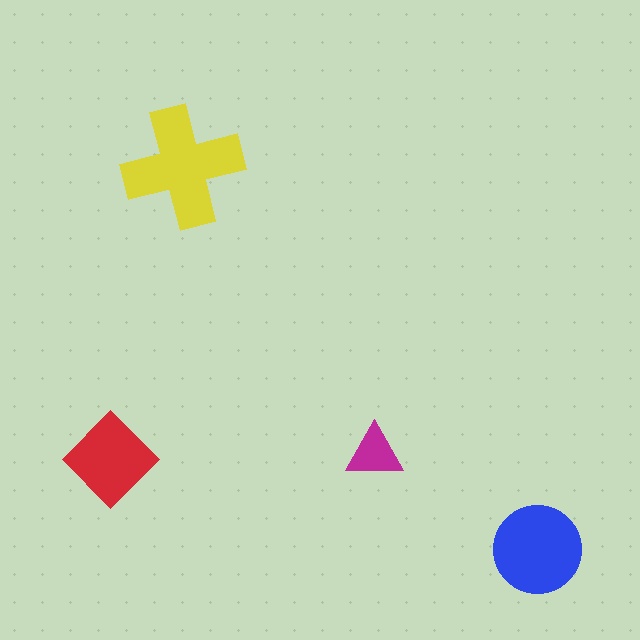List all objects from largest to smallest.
The yellow cross, the blue circle, the red diamond, the magenta triangle.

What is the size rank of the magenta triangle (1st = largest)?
4th.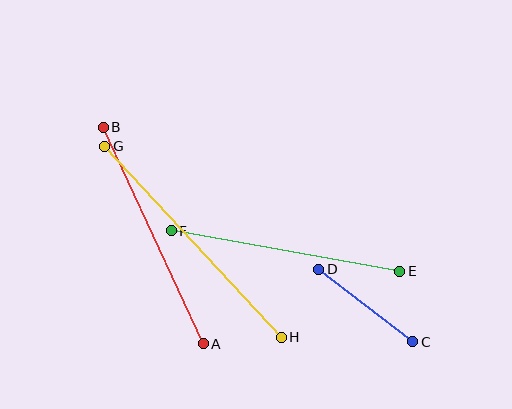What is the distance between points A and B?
The distance is approximately 238 pixels.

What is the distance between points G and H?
The distance is approximately 260 pixels.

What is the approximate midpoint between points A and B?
The midpoint is at approximately (153, 235) pixels.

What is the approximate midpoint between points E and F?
The midpoint is at approximately (285, 251) pixels.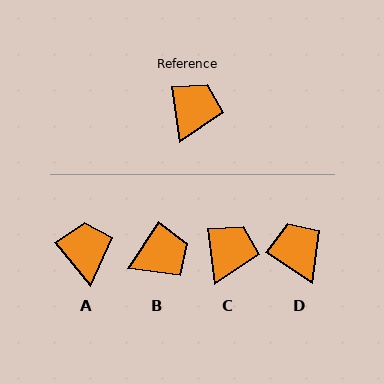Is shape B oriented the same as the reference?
No, it is off by about 42 degrees.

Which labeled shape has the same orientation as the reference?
C.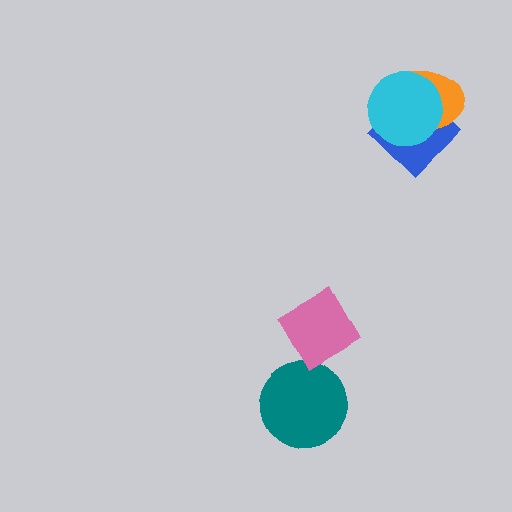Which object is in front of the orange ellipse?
The cyan circle is in front of the orange ellipse.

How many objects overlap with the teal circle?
0 objects overlap with the teal circle.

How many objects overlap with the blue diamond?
2 objects overlap with the blue diamond.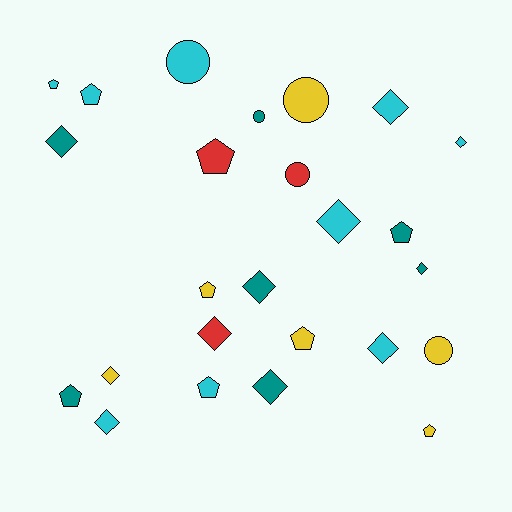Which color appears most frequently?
Cyan, with 9 objects.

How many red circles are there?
There is 1 red circle.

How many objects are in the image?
There are 25 objects.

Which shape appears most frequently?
Diamond, with 11 objects.